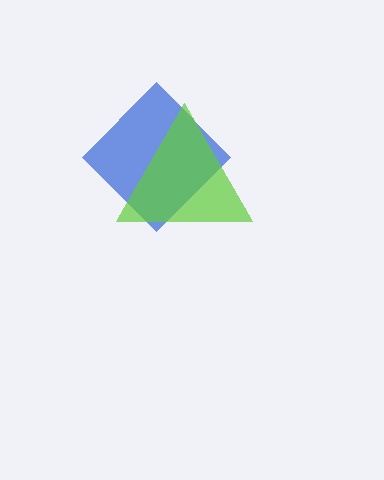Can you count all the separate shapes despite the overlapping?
Yes, there are 2 separate shapes.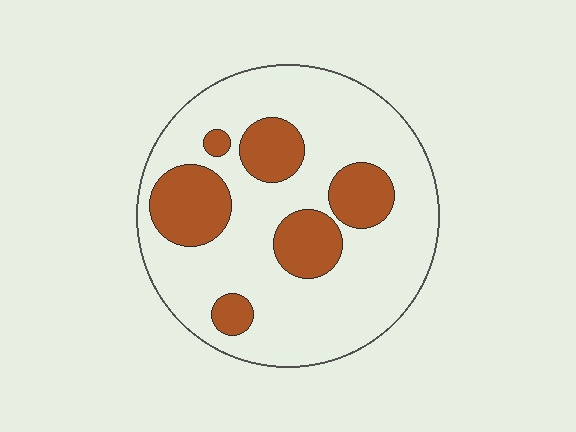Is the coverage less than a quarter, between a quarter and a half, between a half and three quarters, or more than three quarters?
Between a quarter and a half.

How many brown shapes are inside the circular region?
6.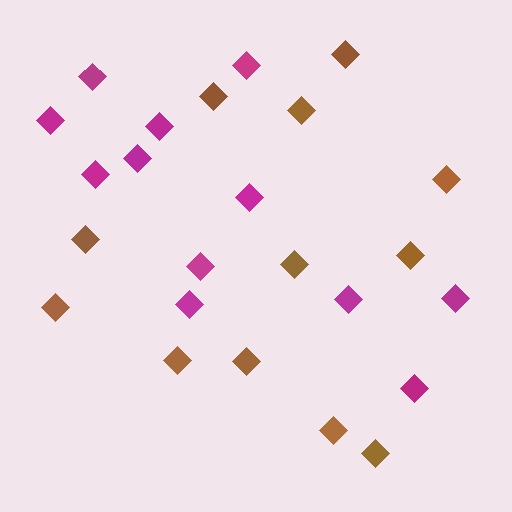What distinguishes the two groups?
There are 2 groups: one group of magenta diamonds (12) and one group of brown diamonds (12).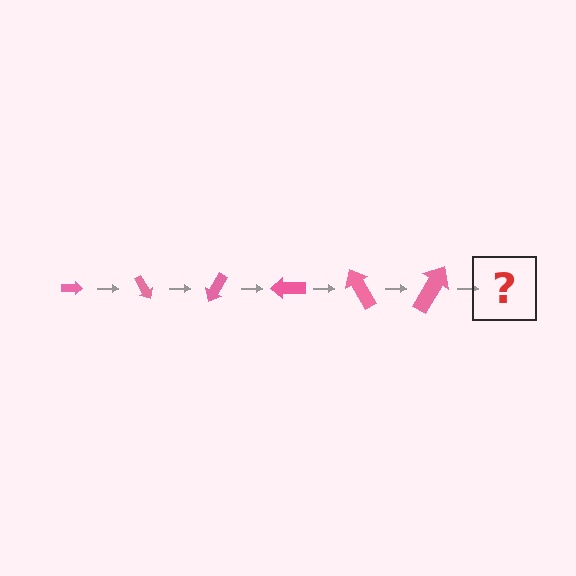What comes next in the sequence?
The next element should be an arrow, larger than the previous one and rotated 360 degrees from the start.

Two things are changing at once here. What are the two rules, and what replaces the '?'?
The two rules are that the arrow grows larger each step and it rotates 60 degrees each step. The '?' should be an arrow, larger than the previous one and rotated 360 degrees from the start.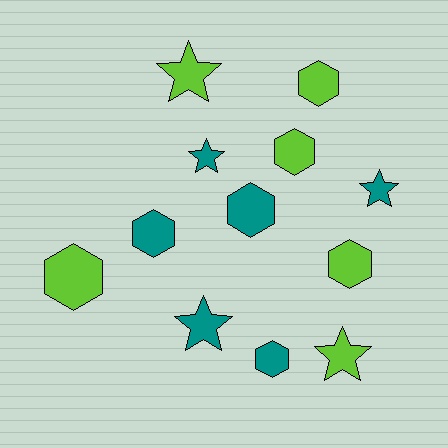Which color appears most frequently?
Teal, with 6 objects.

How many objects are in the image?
There are 12 objects.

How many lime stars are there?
There are 2 lime stars.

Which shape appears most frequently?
Hexagon, with 7 objects.